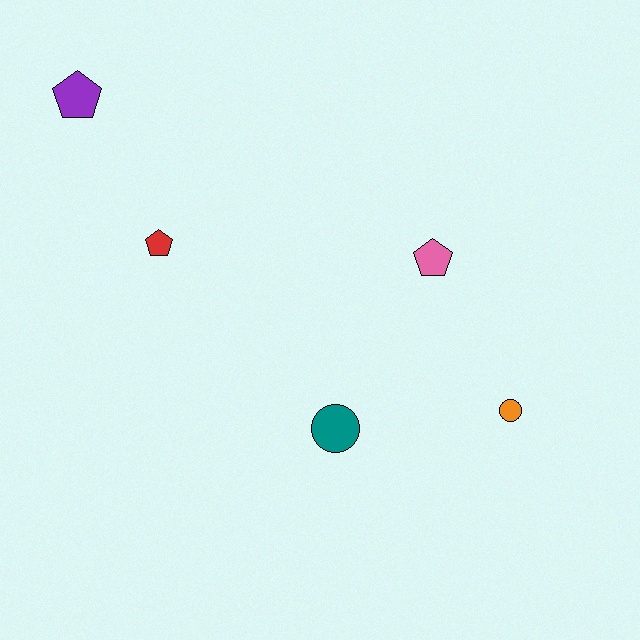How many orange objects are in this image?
There is 1 orange object.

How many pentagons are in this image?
There are 3 pentagons.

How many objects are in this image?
There are 5 objects.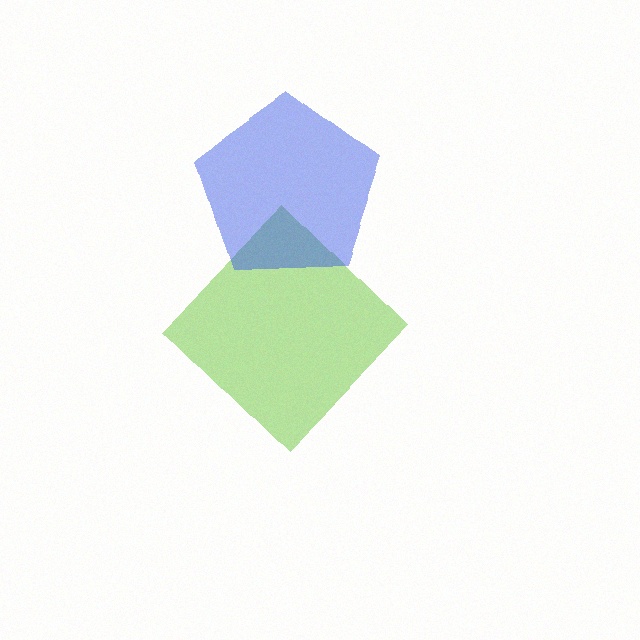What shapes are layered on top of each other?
The layered shapes are: a lime diamond, a blue pentagon.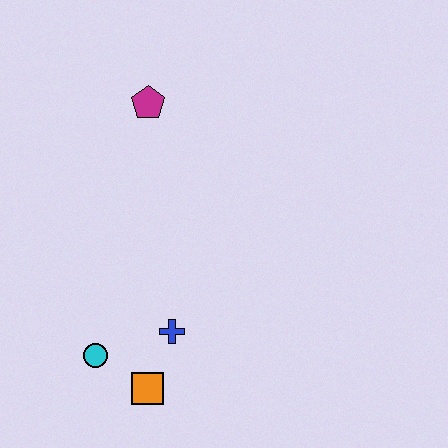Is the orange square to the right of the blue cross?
No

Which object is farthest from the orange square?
The magenta pentagon is farthest from the orange square.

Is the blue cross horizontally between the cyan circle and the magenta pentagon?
No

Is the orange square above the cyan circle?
No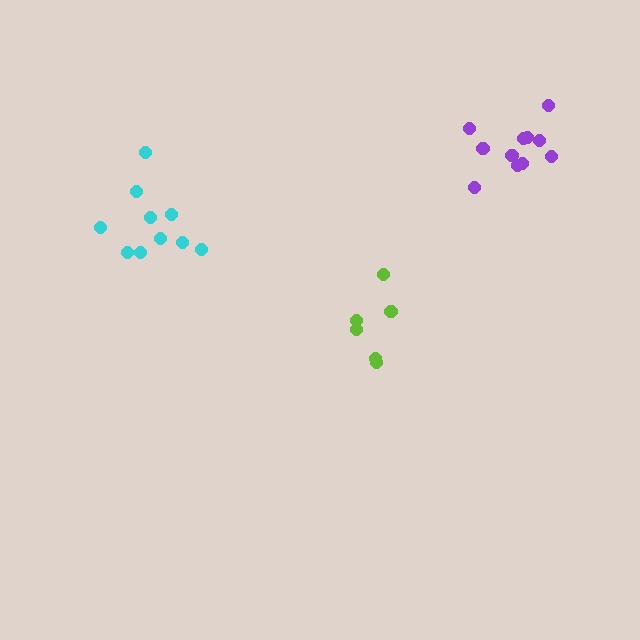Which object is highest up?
The purple cluster is topmost.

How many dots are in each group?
Group 1: 10 dots, Group 2: 6 dots, Group 3: 11 dots (27 total).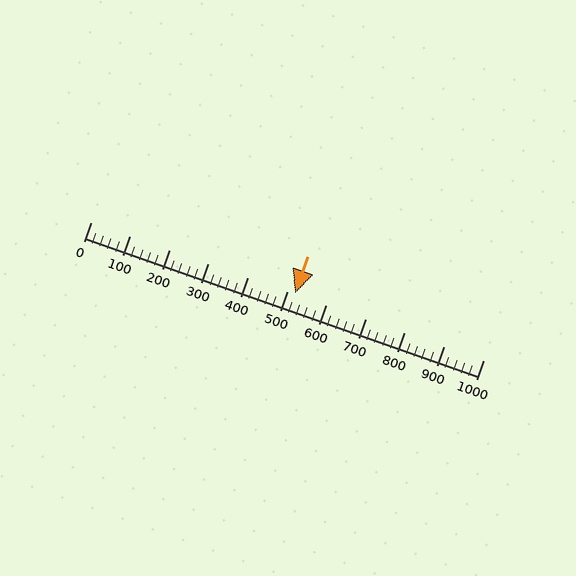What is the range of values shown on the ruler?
The ruler shows values from 0 to 1000.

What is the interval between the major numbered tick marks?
The major tick marks are spaced 100 units apart.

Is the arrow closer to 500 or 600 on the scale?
The arrow is closer to 500.